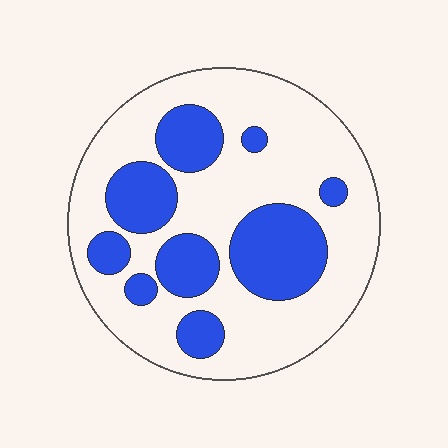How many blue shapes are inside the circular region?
9.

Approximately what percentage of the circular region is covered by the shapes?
Approximately 30%.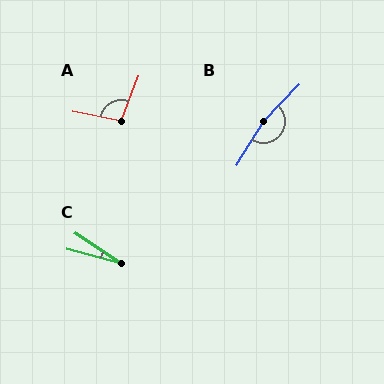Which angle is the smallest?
C, at approximately 18 degrees.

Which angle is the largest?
B, at approximately 168 degrees.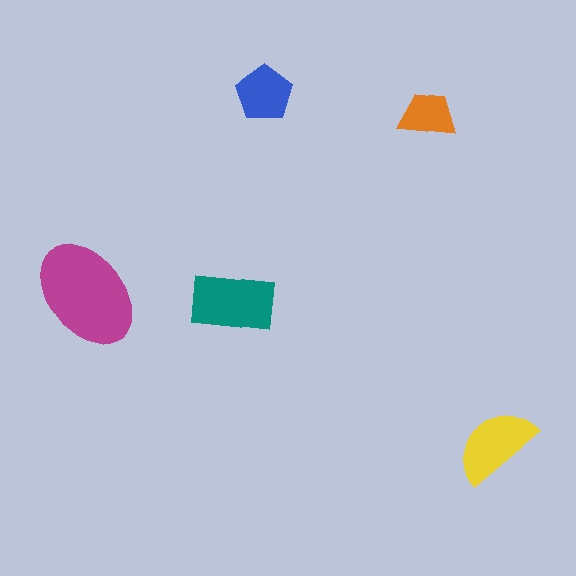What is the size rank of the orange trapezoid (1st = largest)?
5th.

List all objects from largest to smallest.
The magenta ellipse, the teal rectangle, the yellow semicircle, the blue pentagon, the orange trapezoid.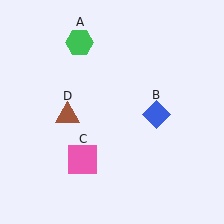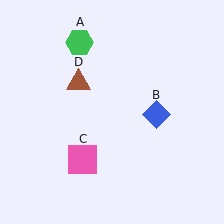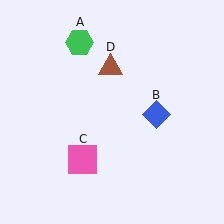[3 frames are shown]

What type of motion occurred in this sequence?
The brown triangle (object D) rotated clockwise around the center of the scene.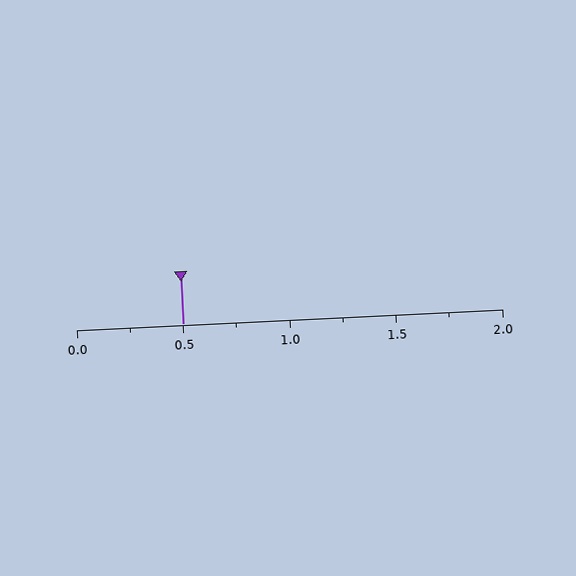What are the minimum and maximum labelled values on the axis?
The axis runs from 0.0 to 2.0.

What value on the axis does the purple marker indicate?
The marker indicates approximately 0.5.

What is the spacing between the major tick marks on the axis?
The major ticks are spaced 0.5 apart.